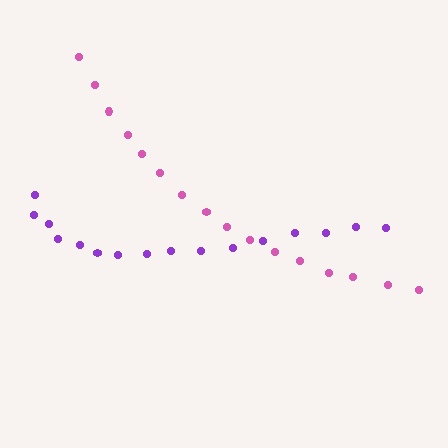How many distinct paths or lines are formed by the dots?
There are 2 distinct paths.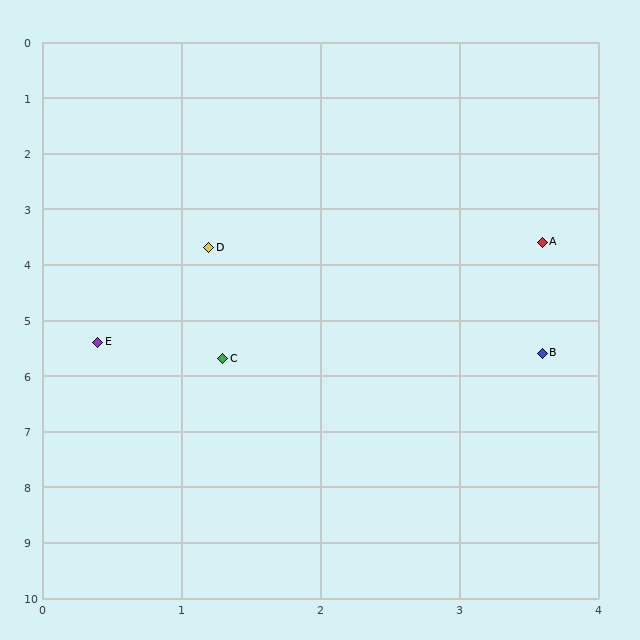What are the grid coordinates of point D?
Point D is at approximately (1.2, 3.7).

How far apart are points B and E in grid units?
Points B and E are about 3.2 grid units apart.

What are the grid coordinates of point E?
Point E is at approximately (0.4, 5.4).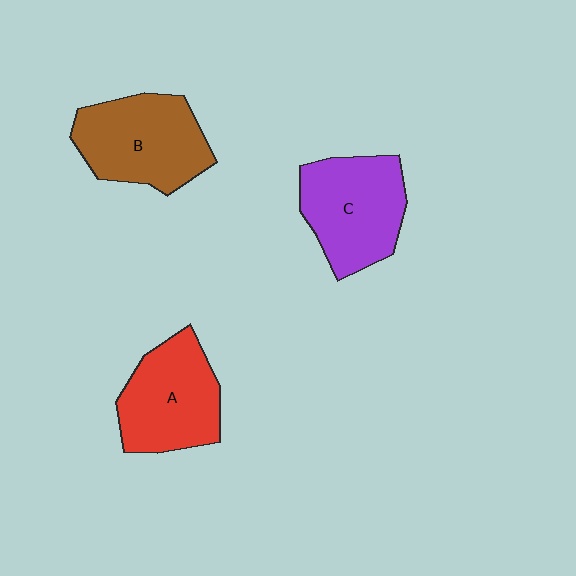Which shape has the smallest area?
Shape A (red).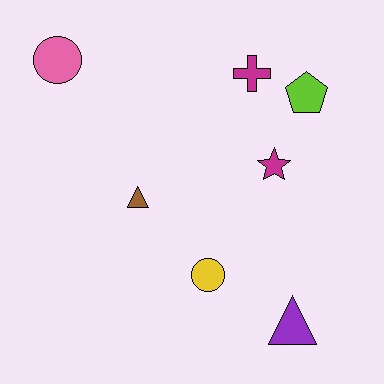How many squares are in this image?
There are no squares.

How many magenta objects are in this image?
There are 2 magenta objects.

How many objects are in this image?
There are 7 objects.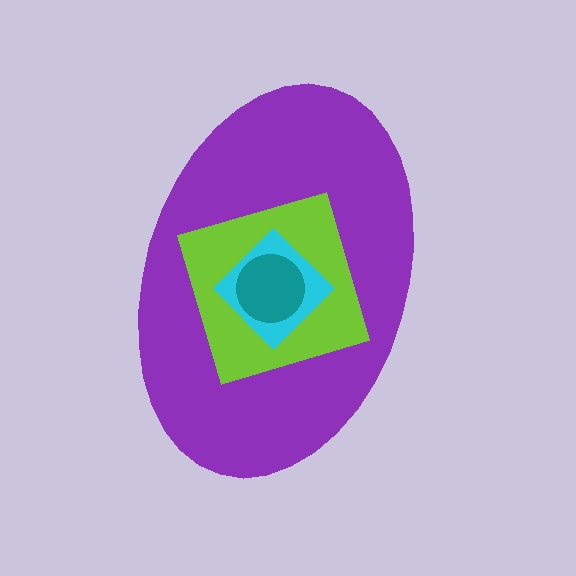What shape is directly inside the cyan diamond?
The teal circle.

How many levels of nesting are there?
4.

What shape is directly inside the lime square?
The cyan diamond.